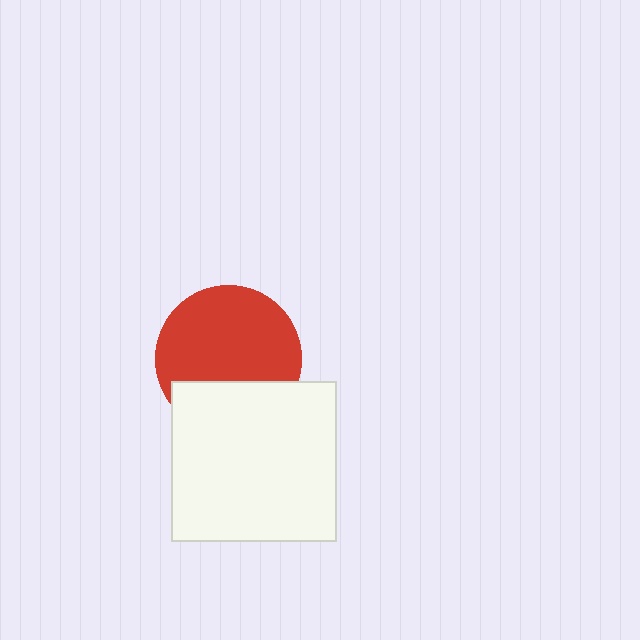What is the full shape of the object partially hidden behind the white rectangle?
The partially hidden object is a red circle.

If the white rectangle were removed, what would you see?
You would see the complete red circle.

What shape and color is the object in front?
The object in front is a white rectangle.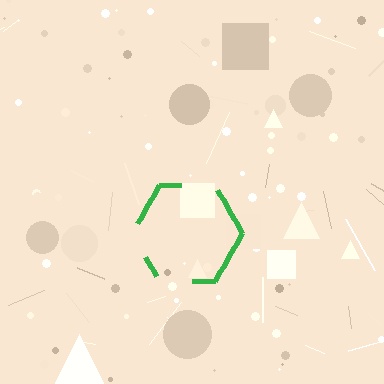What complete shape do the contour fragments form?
The contour fragments form a hexagon.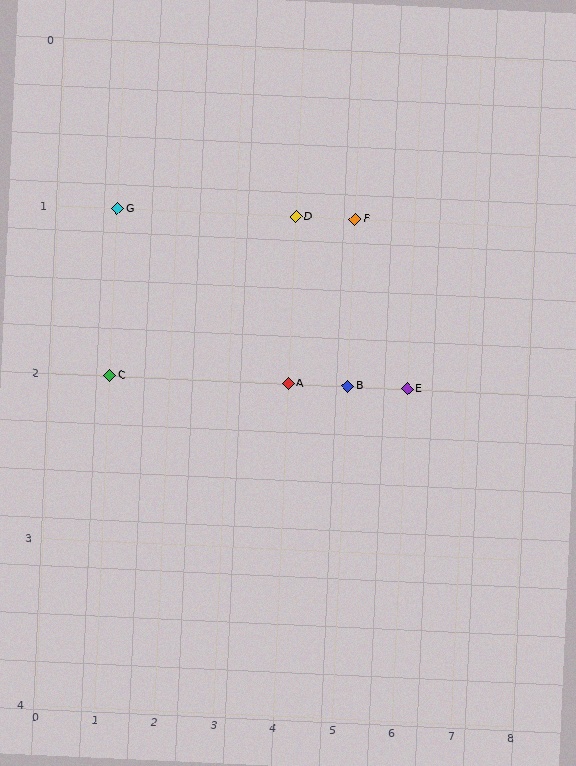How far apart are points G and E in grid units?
Points G and E are 5 columns and 1 row apart (about 5.1 grid units diagonally).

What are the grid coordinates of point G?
Point G is at grid coordinates (1, 1).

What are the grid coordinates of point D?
Point D is at grid coordinates (4, 1).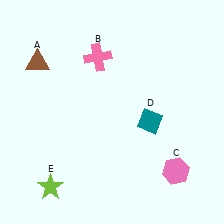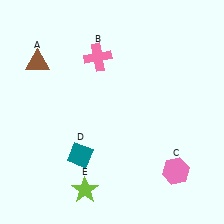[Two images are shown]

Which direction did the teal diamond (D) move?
The teal diamond (D) moved left.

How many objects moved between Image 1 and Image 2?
2 objects moved between the two images.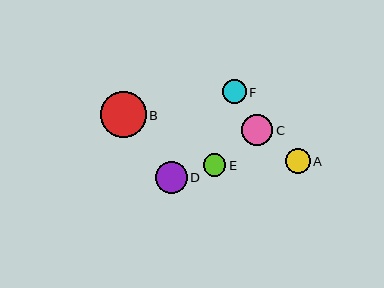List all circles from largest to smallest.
From largest to smallest: B, D, C, A, F, E.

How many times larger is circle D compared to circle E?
Circle D is approximately 1.4 times the size of circle E.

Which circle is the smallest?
Circle E is the smallest with a size of approximately 22 pixels.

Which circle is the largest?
Circle B is the largest with a size of approximately 46 pixels.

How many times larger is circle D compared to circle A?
Circle D is approximately 1.3 times the size of circle A.